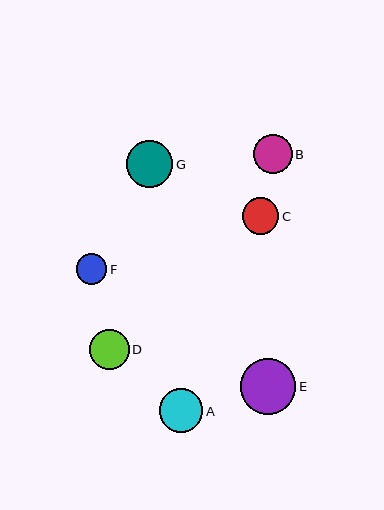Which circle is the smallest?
Circle F is the smallest with a size of approximately 30 pixels.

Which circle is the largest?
Circle E is the largest with a size of approximately 56 pixels.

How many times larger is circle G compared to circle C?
Circle G is approximately 1.3 times the size of circle C.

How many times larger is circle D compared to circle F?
Circle D is approximately 1.3 times the size of circle F.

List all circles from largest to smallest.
From largest to smallest: E, G, A, D, B, C, F.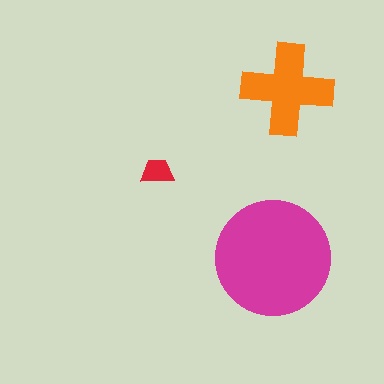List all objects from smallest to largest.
The red trapezoid, the orange cross, the magenta circle.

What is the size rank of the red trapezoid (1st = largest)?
3rd.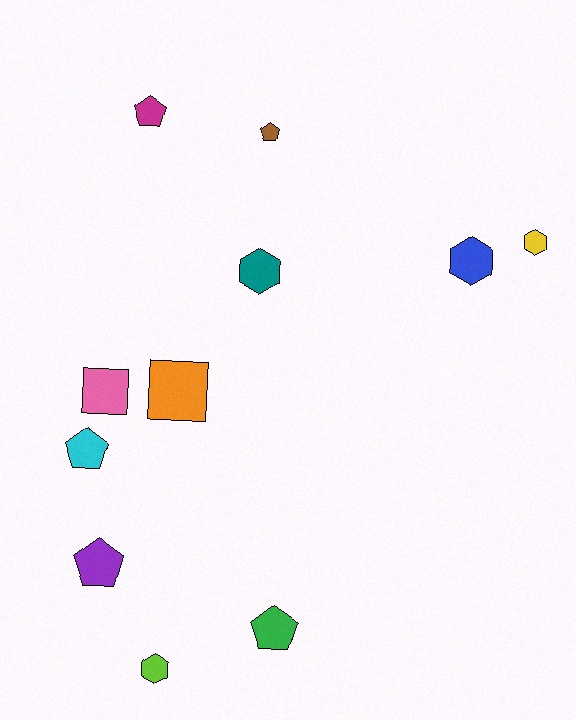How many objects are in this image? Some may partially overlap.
There are 11 objects.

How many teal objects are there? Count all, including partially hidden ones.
There is 1 teal object.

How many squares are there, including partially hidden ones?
There are 2 squares.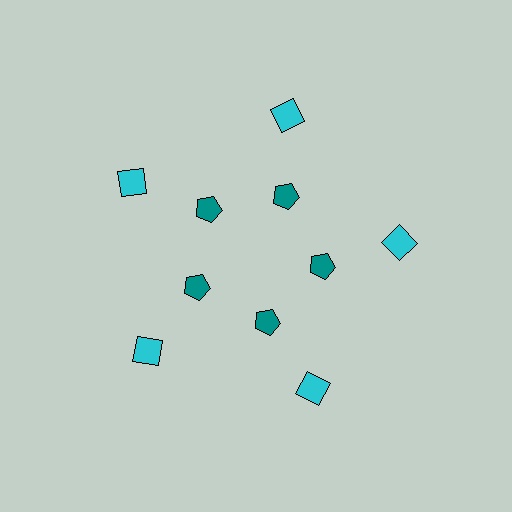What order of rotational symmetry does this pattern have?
This pattern has 5-fold rotational symmetry.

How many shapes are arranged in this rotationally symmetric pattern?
There are 10 shapes, arranged in 5 groups of 2.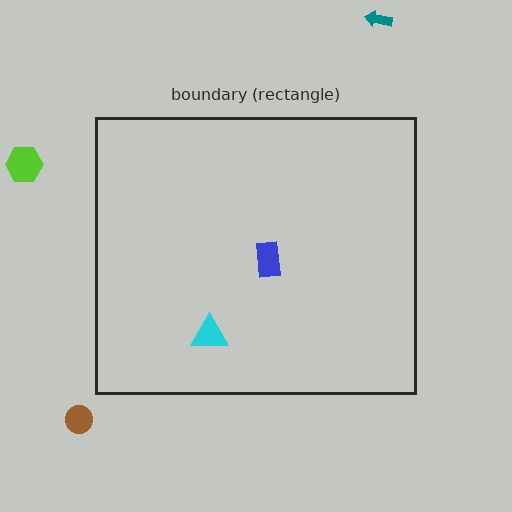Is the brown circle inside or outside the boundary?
Outside.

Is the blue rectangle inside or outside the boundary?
Inside.